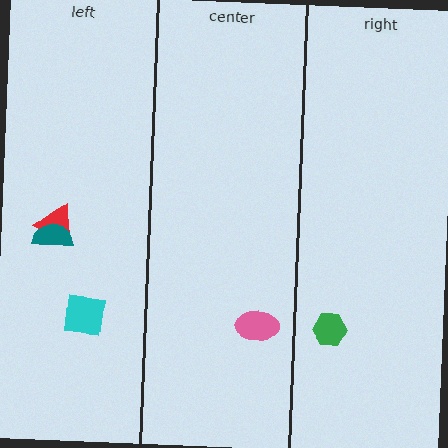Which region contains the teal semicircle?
The left region.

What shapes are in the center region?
The pink ellipse.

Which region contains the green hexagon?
The right region.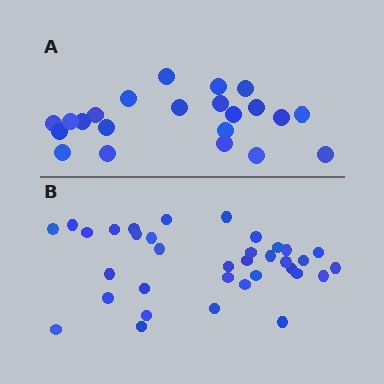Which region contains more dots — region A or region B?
Region B (the bottom region) has more dots.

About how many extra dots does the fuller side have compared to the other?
Region B has approximately 15 more dots than region A.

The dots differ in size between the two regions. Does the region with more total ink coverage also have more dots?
No. Region A has more total ink coverage because its dots are larger, but region B actually contains more individual dots. Total area can be misleading — the number of items is what matters here.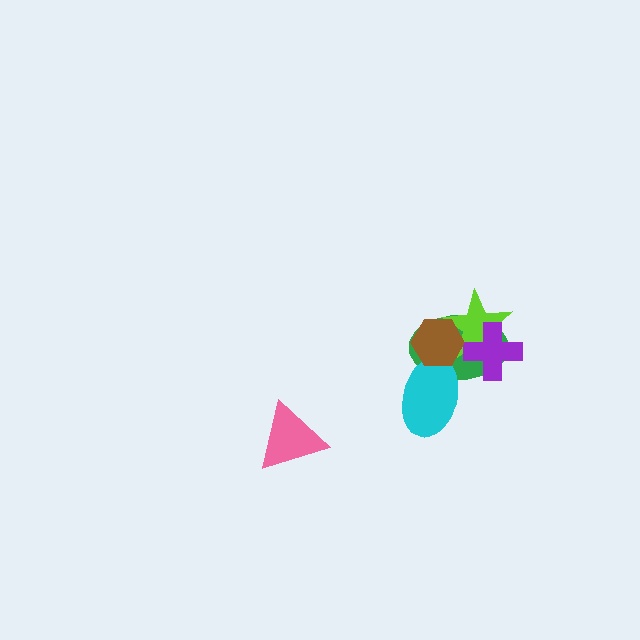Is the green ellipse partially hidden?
Yes, it is partially covered by another shape.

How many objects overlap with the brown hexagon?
3 objects overlap with the brown hexagon.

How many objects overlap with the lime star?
3 objects overlap with the lime star.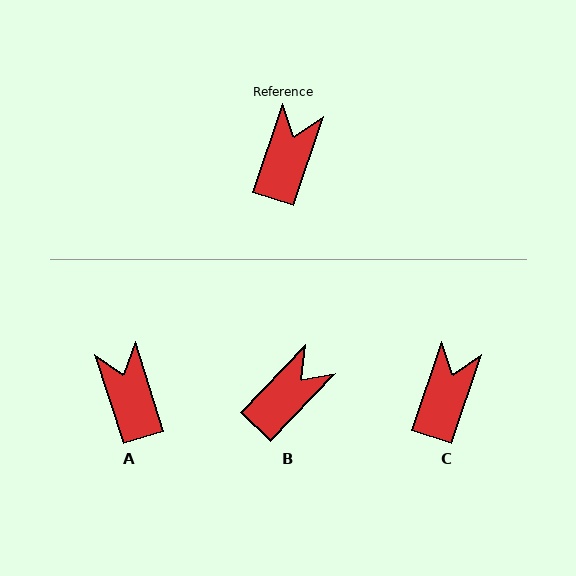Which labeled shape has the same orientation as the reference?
C.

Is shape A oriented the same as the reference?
No, it is off by about 36 degrees.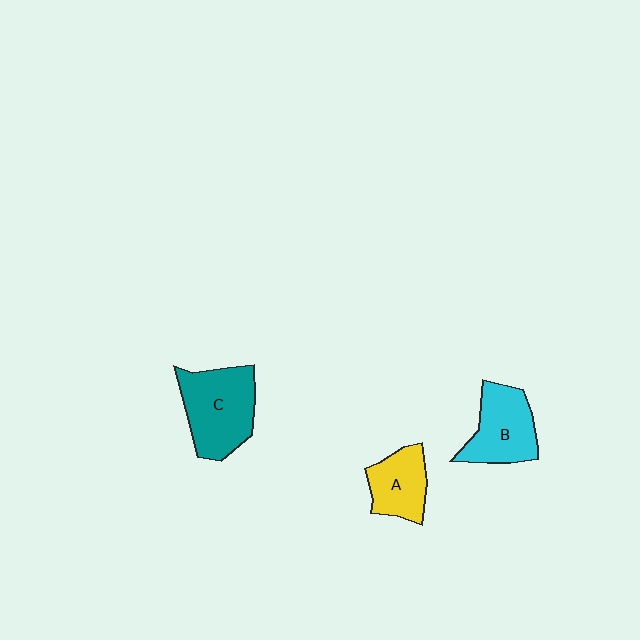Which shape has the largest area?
Shape C (teal).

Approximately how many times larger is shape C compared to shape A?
Approximately 1.6 times.